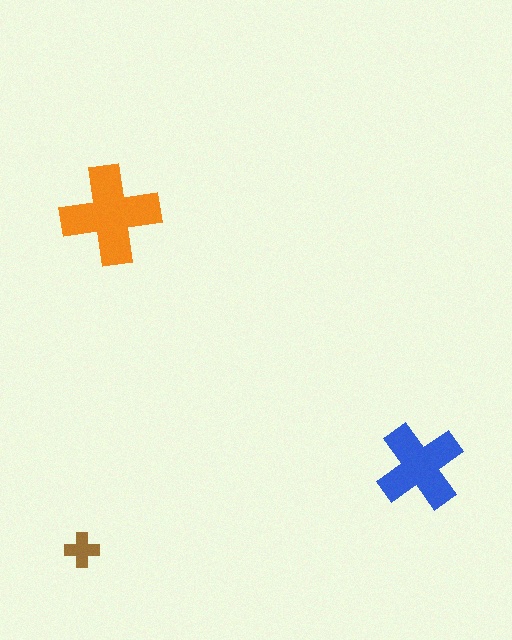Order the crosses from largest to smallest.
the orange one, the blue one, the brown one.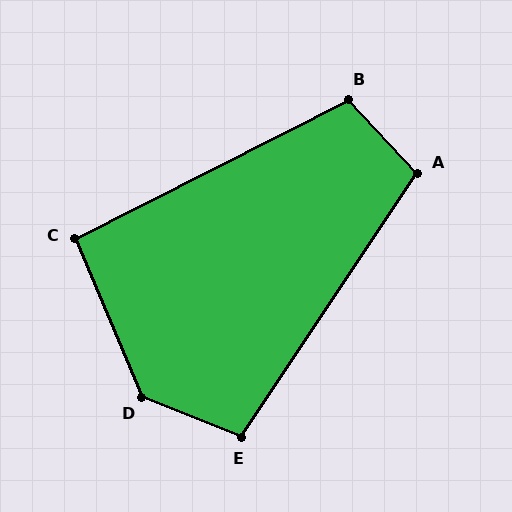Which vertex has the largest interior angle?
D, at approximately 135 degrees.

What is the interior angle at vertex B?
Approximately 106 degrees (obtuse).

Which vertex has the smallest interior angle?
C, at approximately 94 degrees.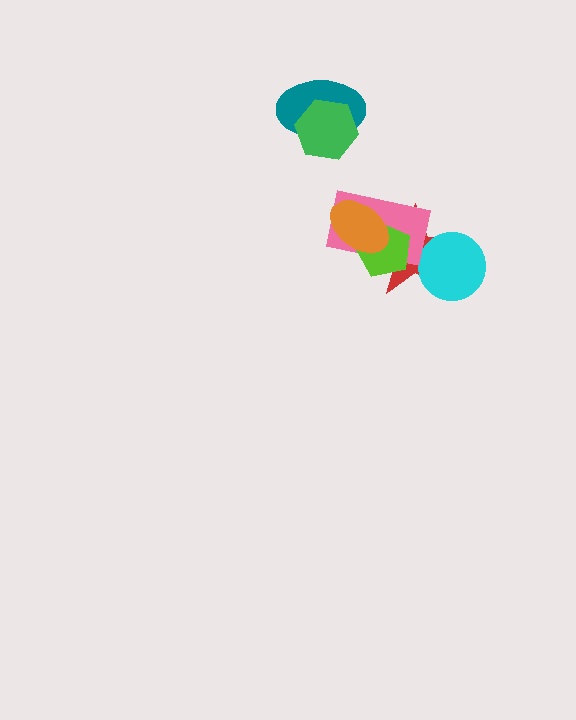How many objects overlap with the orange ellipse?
3 objects overlap with the orange ellipse.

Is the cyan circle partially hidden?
No, no other shape covers it.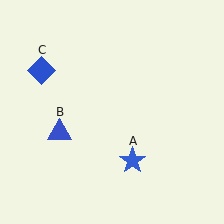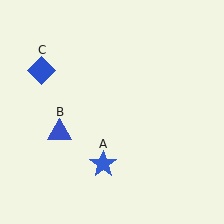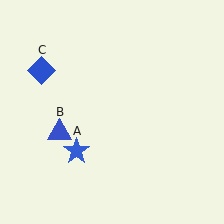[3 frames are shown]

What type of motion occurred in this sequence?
The blue star (object A) rotated clockwise around the center of the scene.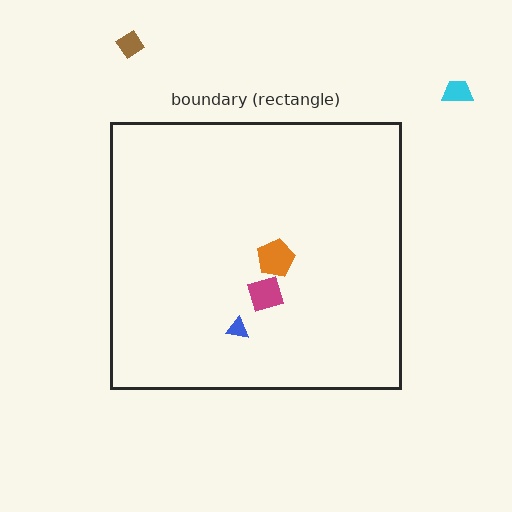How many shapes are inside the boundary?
3 inside, 2 outside.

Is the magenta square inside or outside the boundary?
Inside.